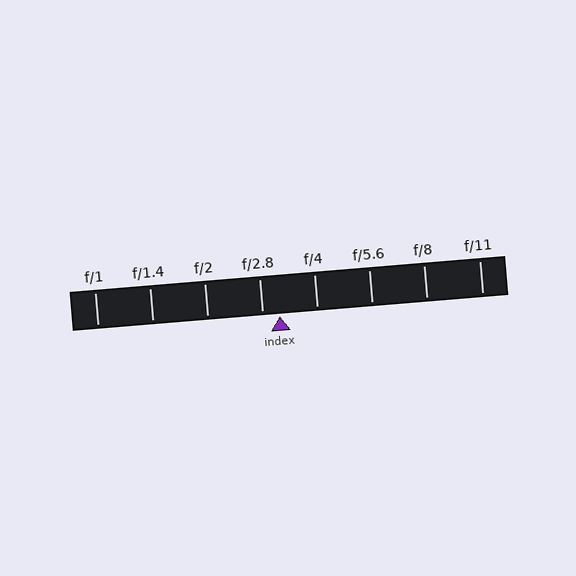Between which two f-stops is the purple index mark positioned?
The index mark is between f/2.8 and f/4.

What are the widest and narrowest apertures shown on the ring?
The widest aperture shown is f/1 and the narrowest is f/11.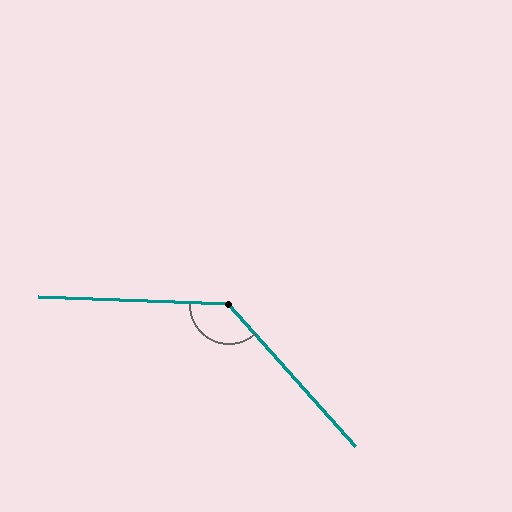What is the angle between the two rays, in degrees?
Approximately 134 degrees.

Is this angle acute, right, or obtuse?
It is obtuse.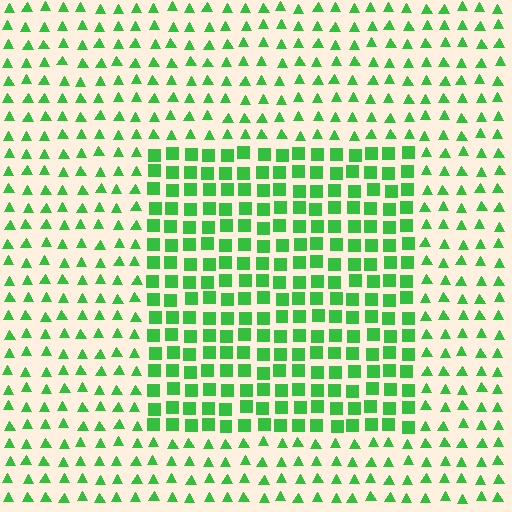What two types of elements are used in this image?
The image uses squares inside the rectangle region and triangles outside it.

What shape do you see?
I see a rectangle.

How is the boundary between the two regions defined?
The boundary is defined by a change in element shape: squares inside vs. triangles outside. All elements share the same color and spacing.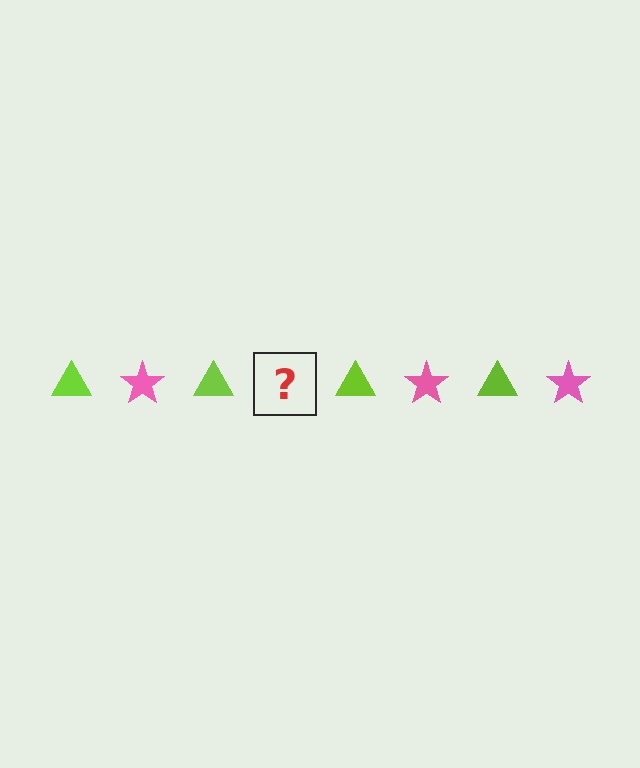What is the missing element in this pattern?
The missing element is a pink star.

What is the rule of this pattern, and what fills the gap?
The rule is that the pattern alternates between lime triangle and pink star. The gap should be filled with a pink star.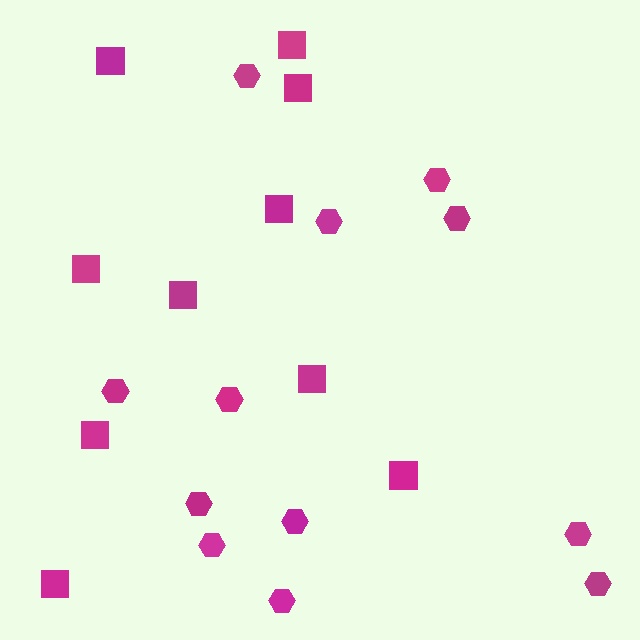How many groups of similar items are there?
There are 2 groups: one group of squares (10) and one group of hexagons (12).